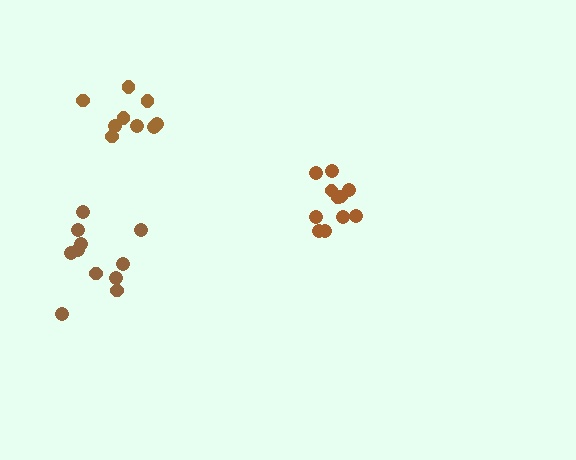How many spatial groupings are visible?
There are 3 spatial groupings.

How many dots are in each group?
Group 1: 11 dots, Group 2: 11 dots, Group 3: 9 dots (31 total).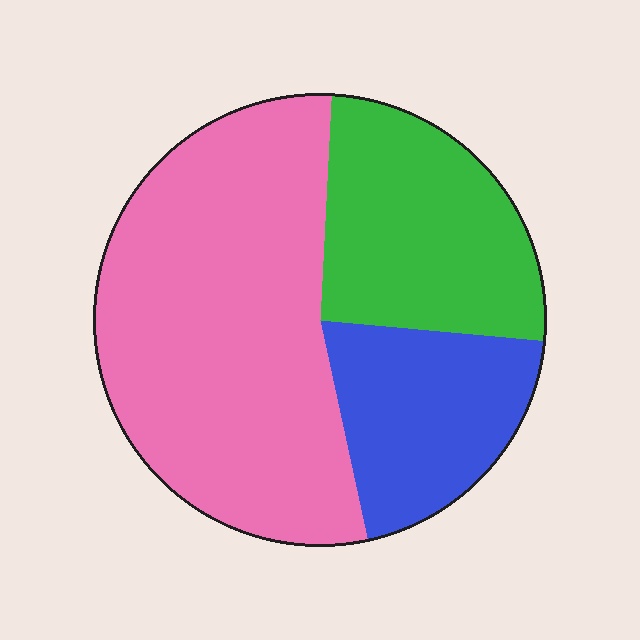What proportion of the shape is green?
Green covers around 25% of the shape.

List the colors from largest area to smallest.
From largest to smallest: pink, green, blue.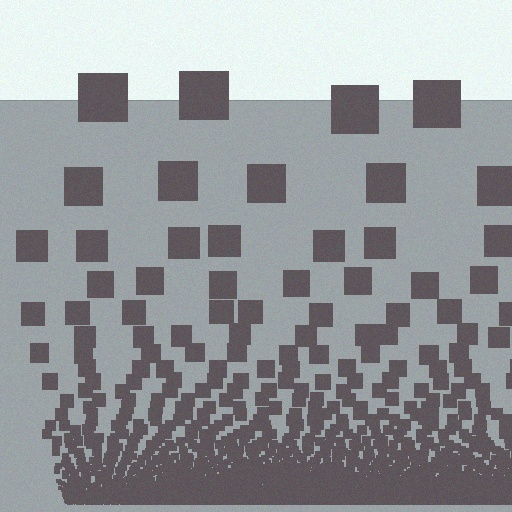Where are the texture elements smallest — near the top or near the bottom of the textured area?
Near the bottom.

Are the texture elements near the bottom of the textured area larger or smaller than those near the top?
Smaller. The gradient is inverted — elements near the bottom are smaller and denser.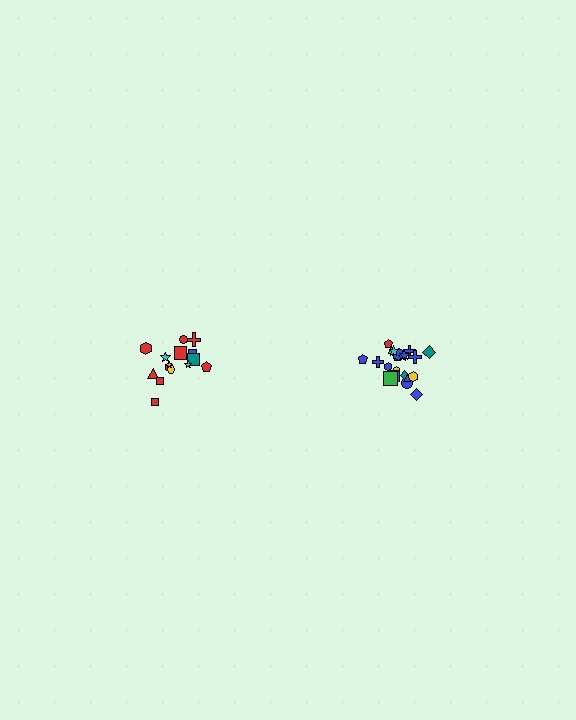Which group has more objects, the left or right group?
The right group.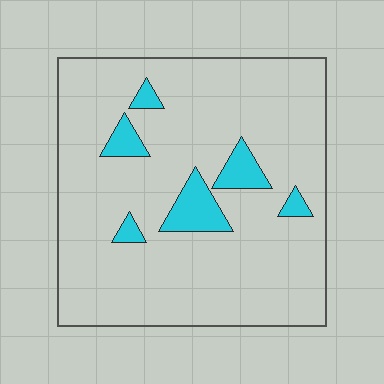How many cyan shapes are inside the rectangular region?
6.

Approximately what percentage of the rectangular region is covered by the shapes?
Approximately 10%.